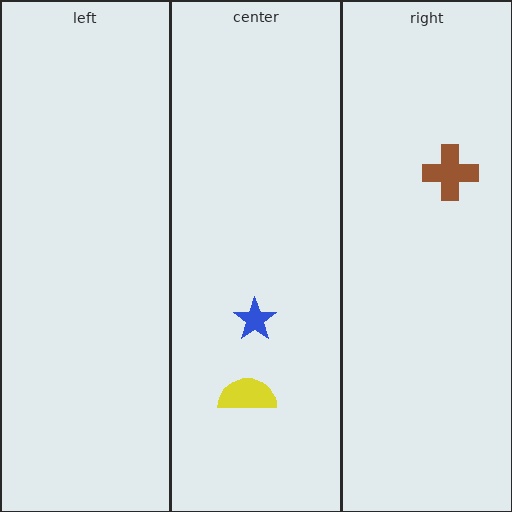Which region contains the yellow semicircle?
The center region.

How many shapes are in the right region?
1.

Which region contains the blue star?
The center region.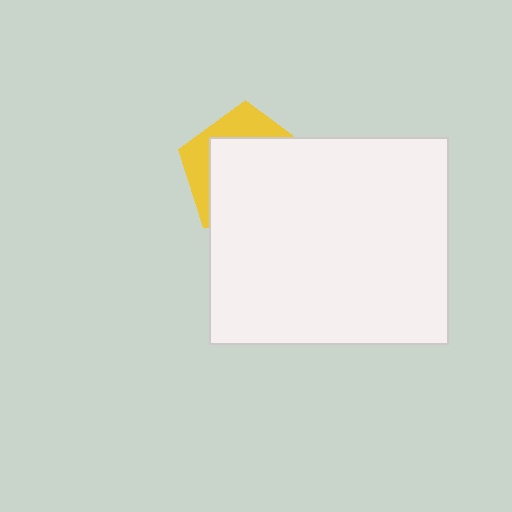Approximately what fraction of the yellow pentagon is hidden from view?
Roughly 69% of the yellow pentagon is hidden behind the white rectangle.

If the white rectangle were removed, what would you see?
You would see the complete yellow pentagon.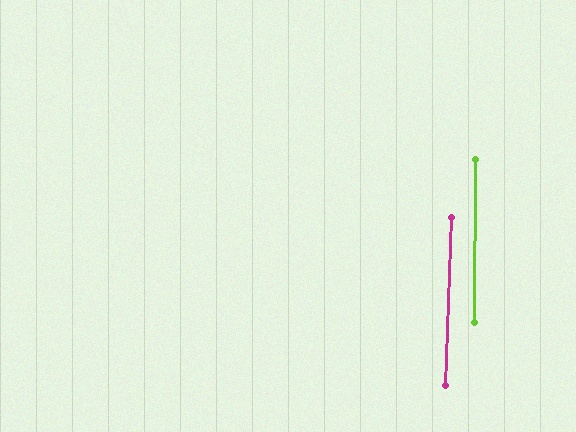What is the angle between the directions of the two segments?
Approximately 1 degree.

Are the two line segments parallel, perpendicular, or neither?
Parallel — their directions differ by only 1.4°.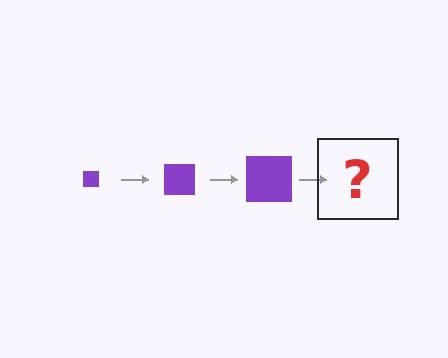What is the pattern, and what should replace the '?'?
The pattern is that the square gets progressively larger each step. The '?' should be a purple square, larger than the previous one.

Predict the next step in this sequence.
The next step is a purple square, larger than the previous one.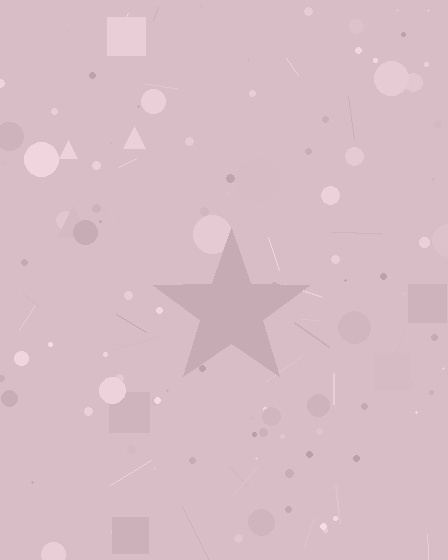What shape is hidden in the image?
A star is hidden in the image.